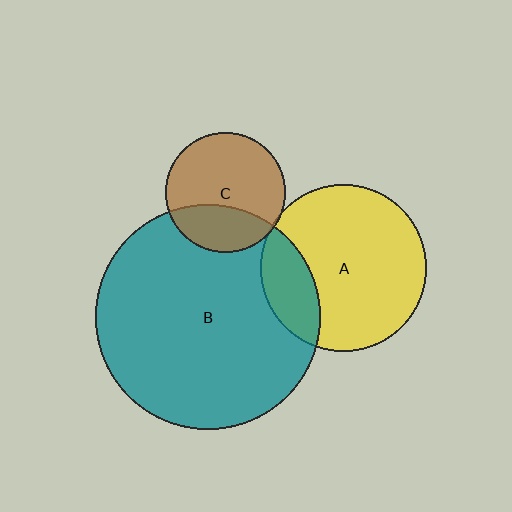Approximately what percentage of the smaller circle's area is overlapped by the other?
Approximately 5%.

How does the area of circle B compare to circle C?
Approximately 3.5 times.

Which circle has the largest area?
Circle B (teal).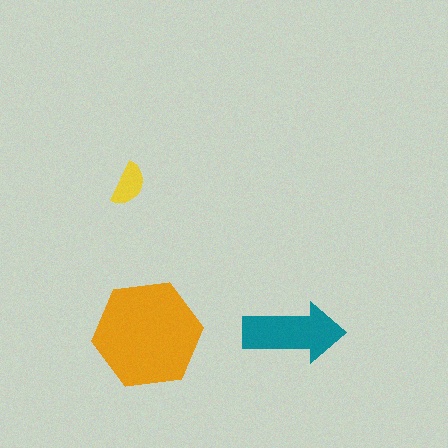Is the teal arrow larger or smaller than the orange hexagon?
Smaller.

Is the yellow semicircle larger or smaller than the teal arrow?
Smaller.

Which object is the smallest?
The yellow semicircle.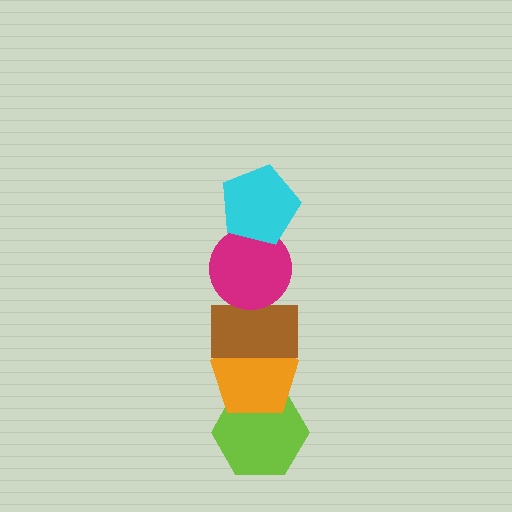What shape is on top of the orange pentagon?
The brown rectangle is on top of the orange pentagon.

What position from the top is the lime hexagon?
The lime hexagon is 5th from the top.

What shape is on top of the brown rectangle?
The magenta circle is on top of the brown rectangle.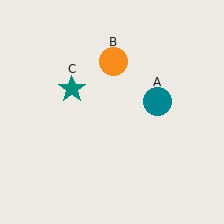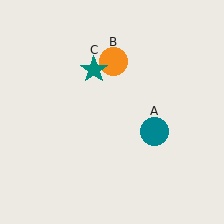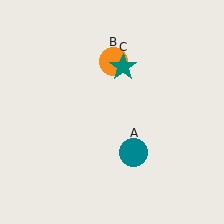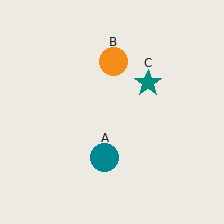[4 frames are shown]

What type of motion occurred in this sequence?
The teal circle (object A), teal star (object C) rotated clockwise around the center of the scene.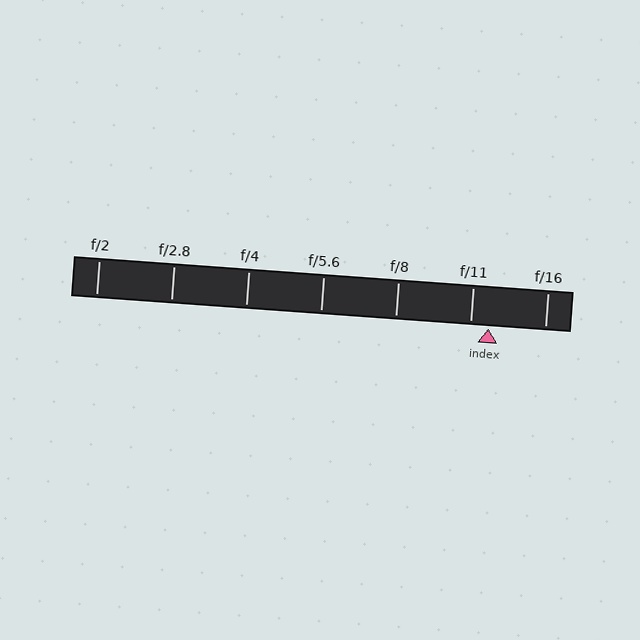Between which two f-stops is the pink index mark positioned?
The index mark is between f/11 and f/16.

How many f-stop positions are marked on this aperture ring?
There are 7 f-stop positions marked.